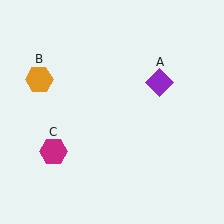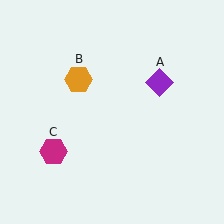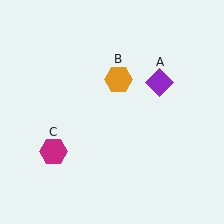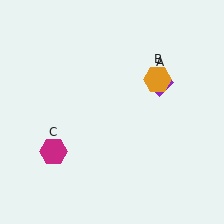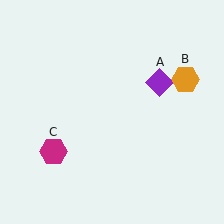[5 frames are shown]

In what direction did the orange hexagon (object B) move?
The orange hexagon (object B) moved right.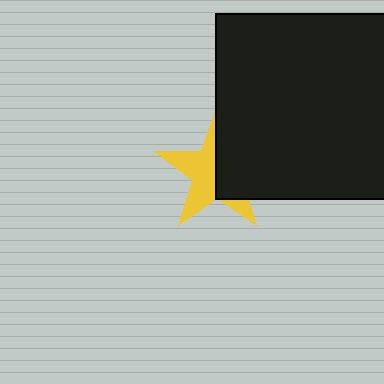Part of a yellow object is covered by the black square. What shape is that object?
It is a star.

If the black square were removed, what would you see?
You would see the complete yellow star.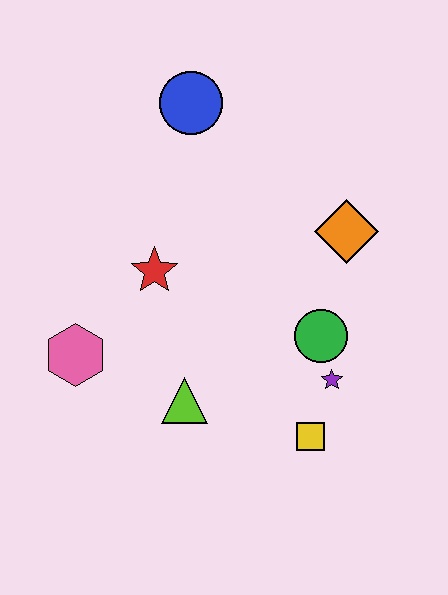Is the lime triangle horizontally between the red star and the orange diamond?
Yes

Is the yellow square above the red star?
No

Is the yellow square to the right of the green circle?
No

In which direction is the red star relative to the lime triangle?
The red star is above the lime triangle.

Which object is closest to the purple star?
The green circle is closest to the purple star.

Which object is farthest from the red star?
The yellow square is farthest from the red star.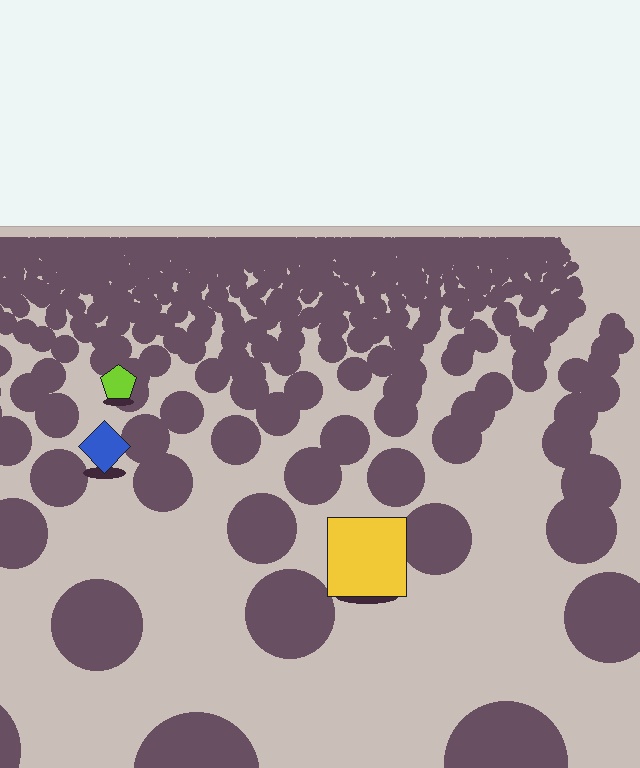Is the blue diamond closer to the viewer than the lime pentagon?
Yes. The blue diamond is closer — you can tell from the texture gradient: the ground texture is coarser near it.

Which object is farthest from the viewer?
The lime pentagon is farthest from the viewer. It appears smaller and the ground texture around it is denser.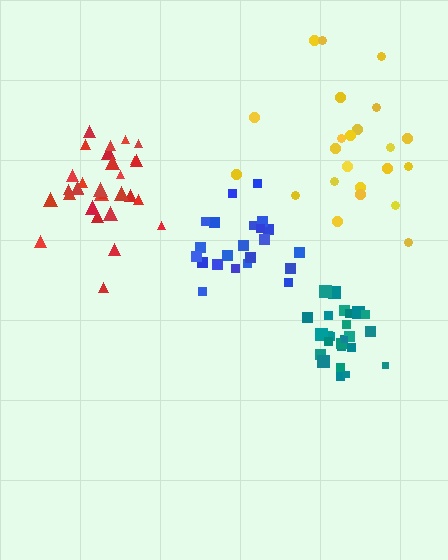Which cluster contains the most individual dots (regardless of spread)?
Red (30).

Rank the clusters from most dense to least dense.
teal, red, blue, yellow.